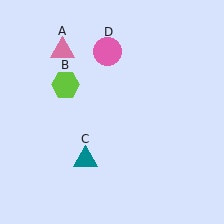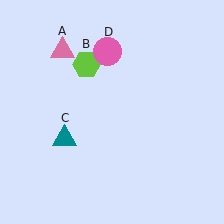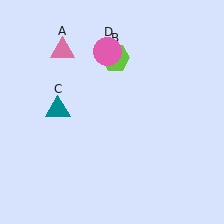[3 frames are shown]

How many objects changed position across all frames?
2 objects changed position: lime hexagon (object B), teal triangle (object C).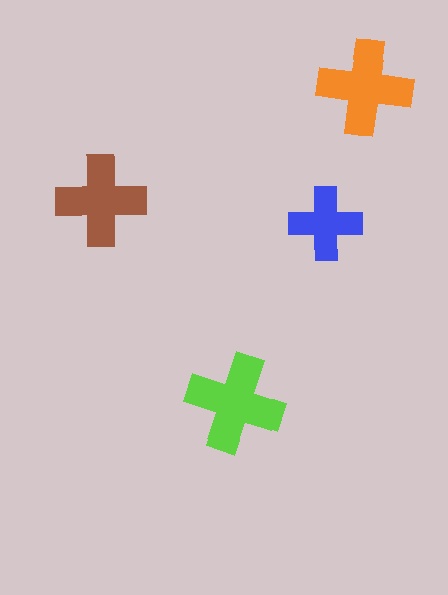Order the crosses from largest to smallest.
the lime one, the orange one, the brown one, the blue one.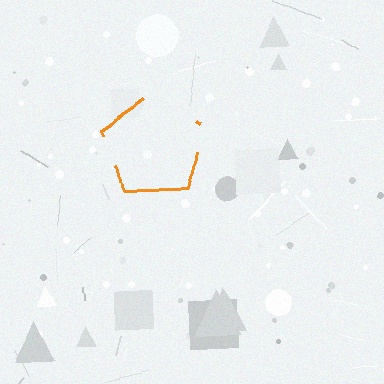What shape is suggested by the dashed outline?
The dashed outline suggests a pentagon.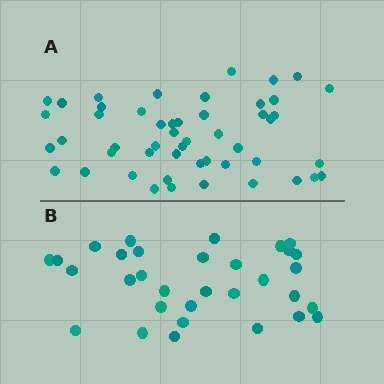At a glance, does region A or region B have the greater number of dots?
Region A (the top region) has more dots.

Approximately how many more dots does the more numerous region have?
Region A has approximately 20 more dots than region B.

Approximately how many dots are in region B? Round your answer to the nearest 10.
About 30 dots. (The exact count is 32, which rounds to 30.)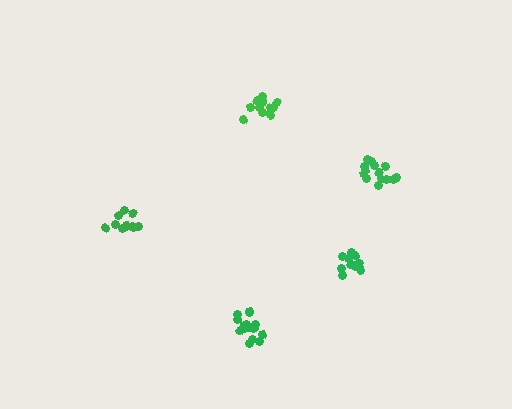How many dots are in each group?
Group 1: 15 dots, Group 2: 11 dots, Group 3: 15 dots, Group 4: 12 dots, Group 5: 11 dots (64 total).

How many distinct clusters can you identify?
There are 5 distinct clusters.